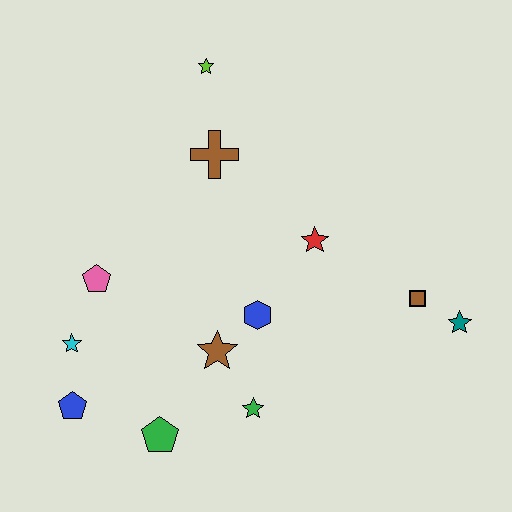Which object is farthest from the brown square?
The blue pentagon is farthest from the brown square.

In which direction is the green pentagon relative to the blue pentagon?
The green pentagon is to the right of the blue pentagon.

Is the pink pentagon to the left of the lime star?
Yes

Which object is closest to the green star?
The brown star is closest to the green star.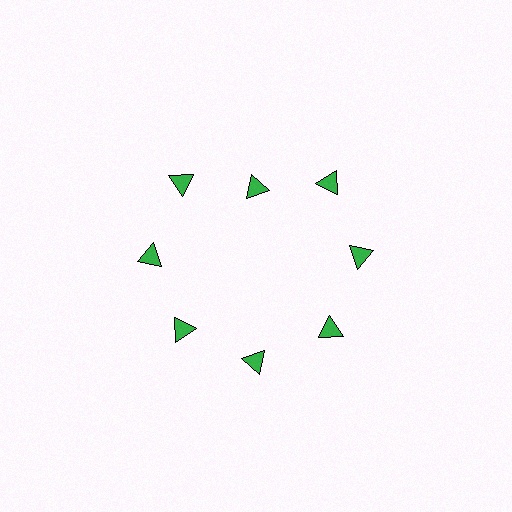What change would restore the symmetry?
The symmetry would be restored by moving it outward, back onto the ring so that all 8 triangles sit at equal angles and equal distance from the center.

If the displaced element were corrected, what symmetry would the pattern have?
It would have 8-fold rotational symmetry — the pattern would map onto itself every 45 degrees.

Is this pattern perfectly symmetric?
No. The 8 green triangles are arranged in a ring, but one element near the 12 o'clock position is pulled inward toward the center, breaking the 8-fold rotational symmetry.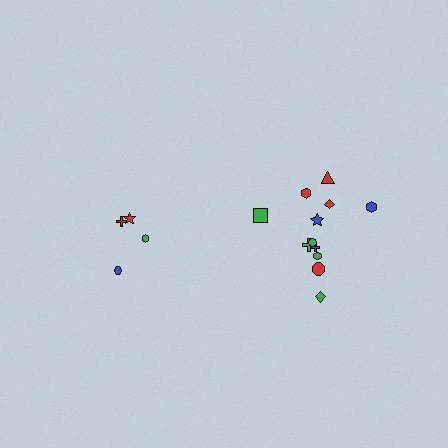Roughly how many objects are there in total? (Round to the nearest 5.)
Roughly 15 objects in total.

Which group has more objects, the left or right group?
The right group.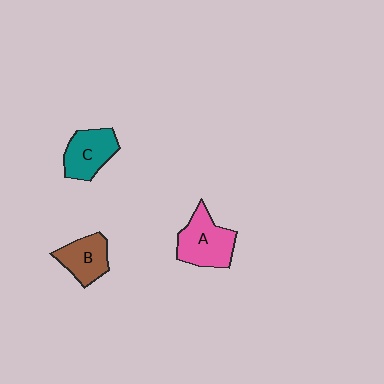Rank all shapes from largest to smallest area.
From largest to smallest: A (pink), C (teal), B (brown).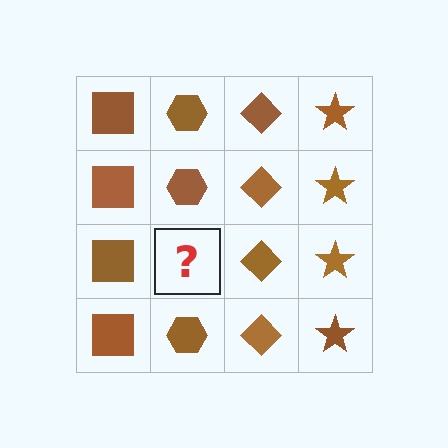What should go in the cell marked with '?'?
The missing cell should contain a brown hexagon.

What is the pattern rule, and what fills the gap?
The rule is that each column has a consistent shape. The gap should be filled with a brown hexagon.